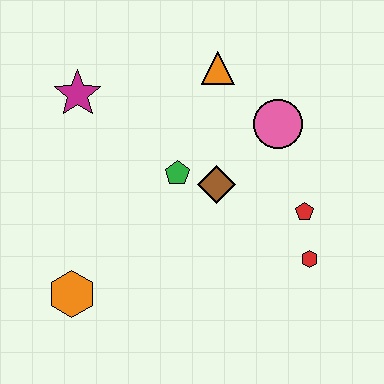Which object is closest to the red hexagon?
The red pentagon is closest to the red hexagon.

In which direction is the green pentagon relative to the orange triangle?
The green pentagon is below the orange triangle.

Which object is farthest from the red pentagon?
The magenta star is farthest from the red pentagon.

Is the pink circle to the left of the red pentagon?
Yes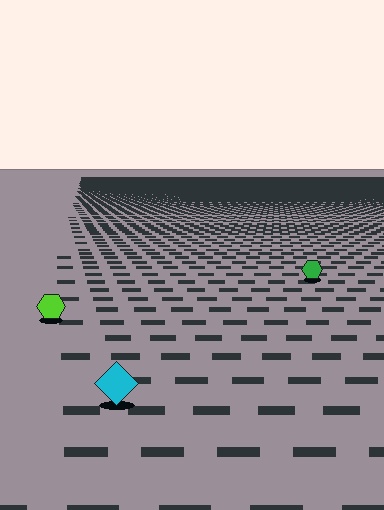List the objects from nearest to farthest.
From nearest to farthest: the cyan diamond, the lime hexagon, the green hexagon.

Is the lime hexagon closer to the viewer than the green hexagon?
Yes. The lime hexagon is closer — you can tell from the texture gradient: the ground texture is coarser near it.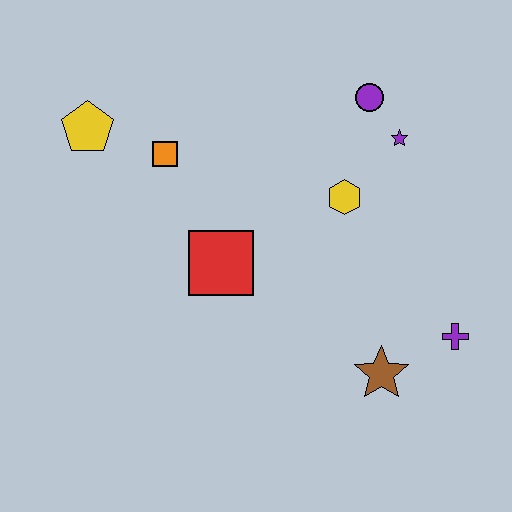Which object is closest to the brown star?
The purple cross is closest to the brown star.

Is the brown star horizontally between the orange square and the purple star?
Yes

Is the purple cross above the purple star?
No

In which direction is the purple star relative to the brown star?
The purple star is above the brown star.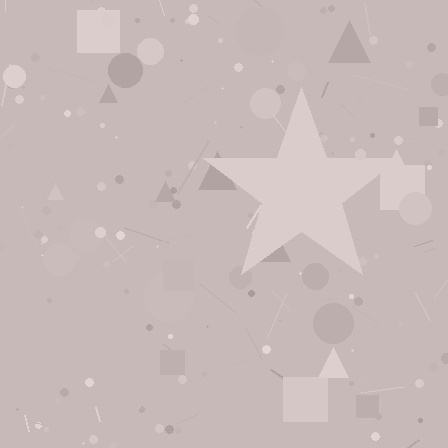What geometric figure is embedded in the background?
A star is embedded in the background.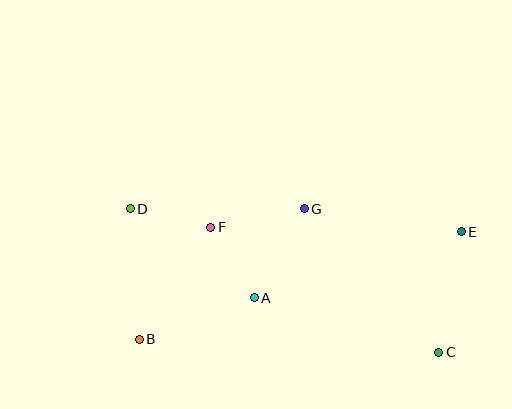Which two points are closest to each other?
Points D and F are closest to each other.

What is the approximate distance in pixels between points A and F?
The distance between A and F is approximately 83 pixels.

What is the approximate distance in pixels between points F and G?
The distance between F and G is approximately 95 pixels.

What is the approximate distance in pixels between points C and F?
The distance between C and F is approximately 260 pixels.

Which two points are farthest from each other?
Points C and D are farthest from each other.